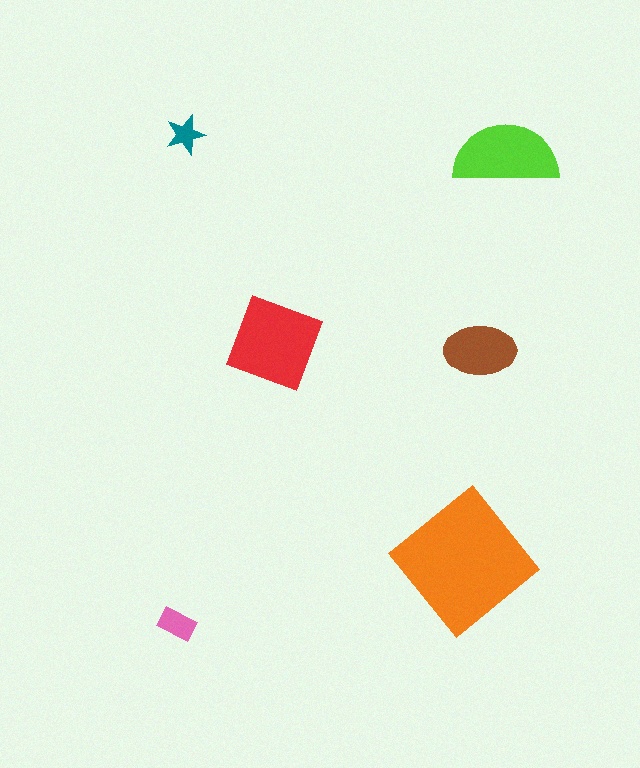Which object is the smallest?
The teal star.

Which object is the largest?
The orange diamond.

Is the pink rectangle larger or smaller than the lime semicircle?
Smaller.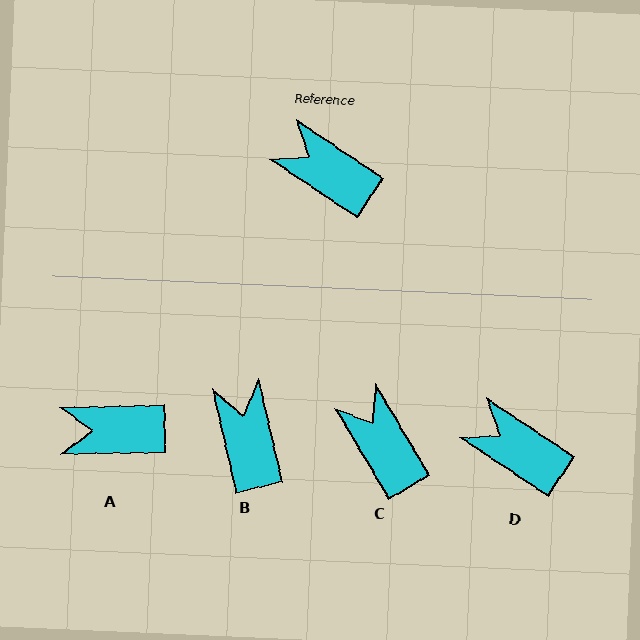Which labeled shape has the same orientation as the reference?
D.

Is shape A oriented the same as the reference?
No, it is off by about 35 degrees.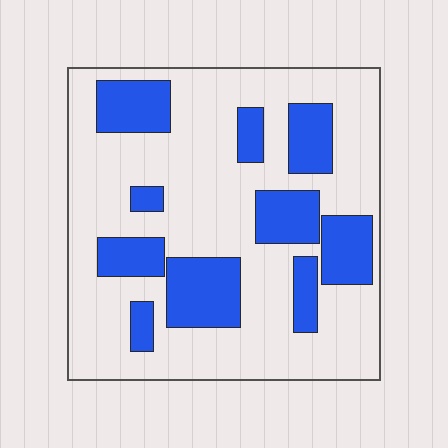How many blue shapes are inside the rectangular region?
10.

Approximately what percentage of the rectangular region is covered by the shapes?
Approximately 30%.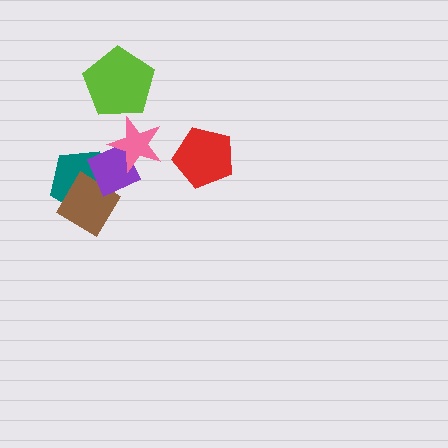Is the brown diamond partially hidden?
Yes, it is partially covered by another shape.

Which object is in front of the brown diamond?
The purple diamond is in front of the brown diamond.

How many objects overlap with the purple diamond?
3 objects overlap with the purple diamond.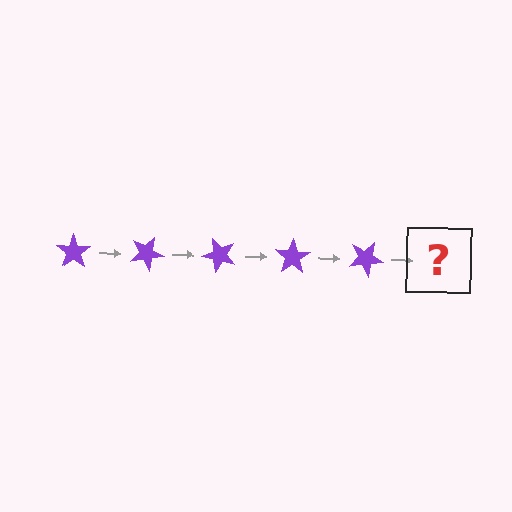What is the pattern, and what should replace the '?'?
The pattern is that the star rotates 25 degrees each step. The '?' should be a purple star rotated 125 degrees.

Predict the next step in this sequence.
The next step is a purple star rotated 125 degrees.